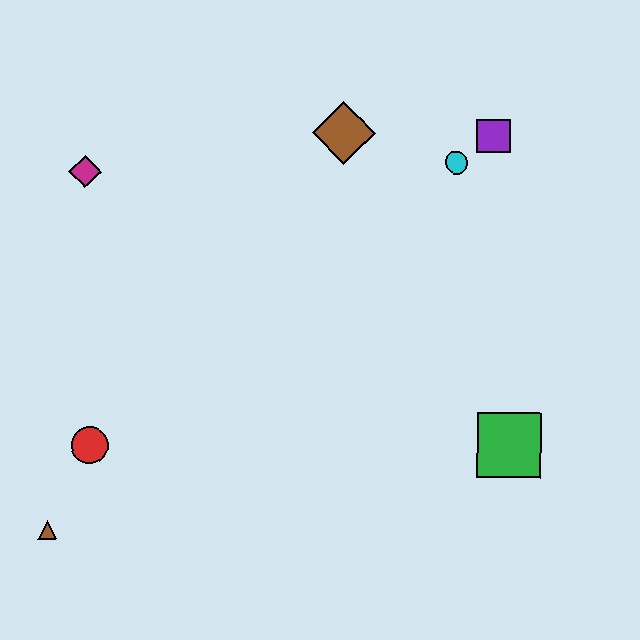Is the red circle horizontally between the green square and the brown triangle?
Yes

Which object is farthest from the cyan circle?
The brown triangle is farthest from the cyan circle.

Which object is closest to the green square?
The cyan circle is closest to the green square.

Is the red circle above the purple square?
No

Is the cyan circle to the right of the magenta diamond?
Yes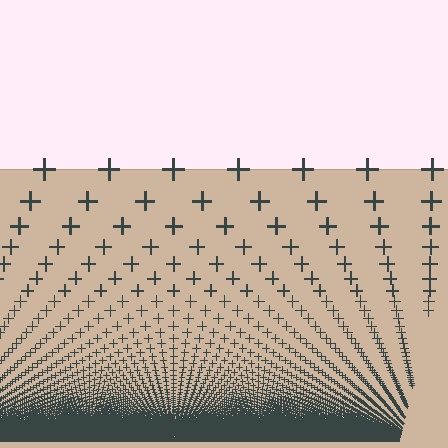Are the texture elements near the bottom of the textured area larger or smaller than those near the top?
Smaller. The gradient is inverted — elements near the bottom are smaller and denser.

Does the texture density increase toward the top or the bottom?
Density increases toward the bottom.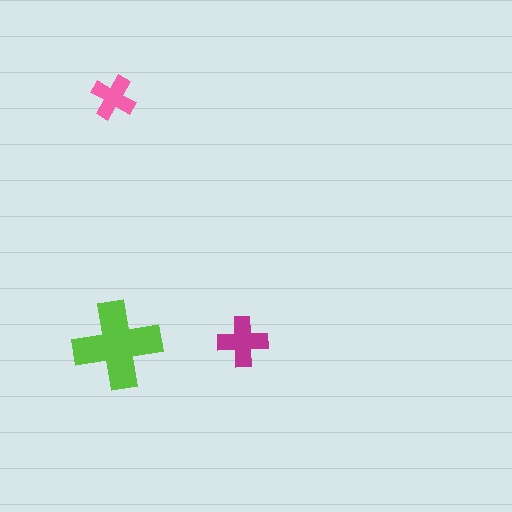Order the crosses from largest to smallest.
the lime one, the magenta one, the pink one.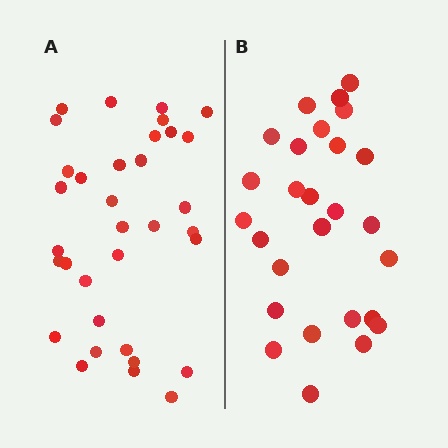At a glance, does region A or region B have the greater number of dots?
Region A (the left region) has more dots.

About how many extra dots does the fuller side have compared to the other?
Region A has roughly 8 or so more dots than region B.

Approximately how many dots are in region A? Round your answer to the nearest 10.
About 30 dots. (The exact count is 34, which rounds to 30.)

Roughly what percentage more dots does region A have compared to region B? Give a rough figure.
About 25% more.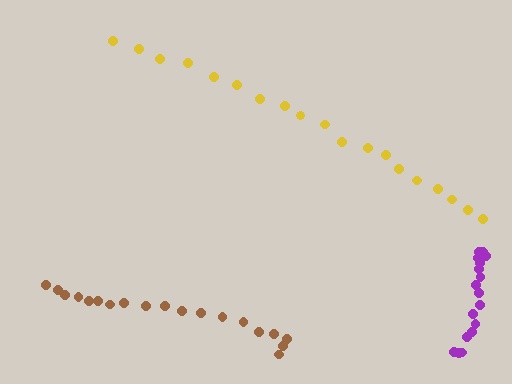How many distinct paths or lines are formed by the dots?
There are 3 distinct paths.